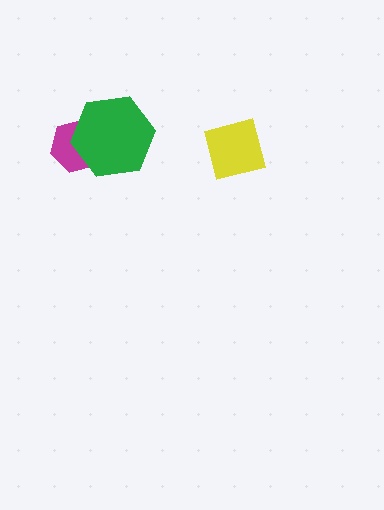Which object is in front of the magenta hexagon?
The green hexagon is in front of the magenta hexagon.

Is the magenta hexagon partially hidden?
Yes, it is partially covered by another shape.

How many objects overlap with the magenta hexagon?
1 object overlaps with the magenta hexagon.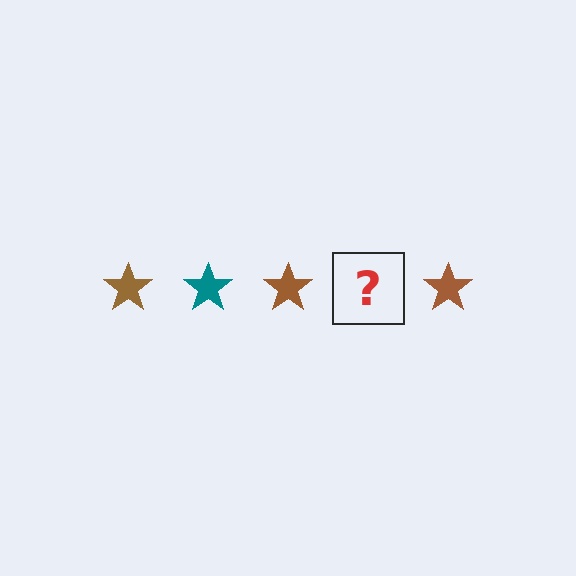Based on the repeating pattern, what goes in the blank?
The blank should be a teal star.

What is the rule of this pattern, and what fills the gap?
The rule is that the pattern cycles through brown, teal stars. The gap should be filled with a teal star.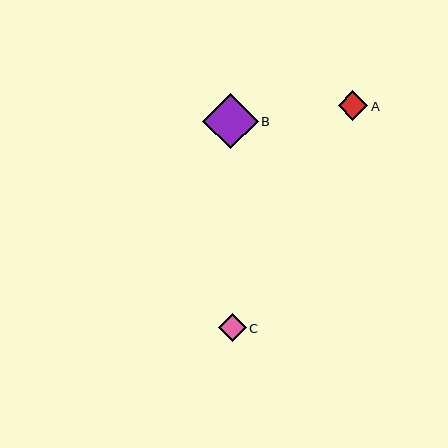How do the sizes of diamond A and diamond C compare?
Diamond A and diamond C are approximately the same size.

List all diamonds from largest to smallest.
From largest to smallest: B, A, C.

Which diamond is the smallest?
Diamond C is the smallest with a size of approximately 27 pixels.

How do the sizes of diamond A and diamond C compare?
Diamond A and diamond C are approximately the same size.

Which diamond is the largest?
Diamond B is the largest with a size of approximately 56 pixels.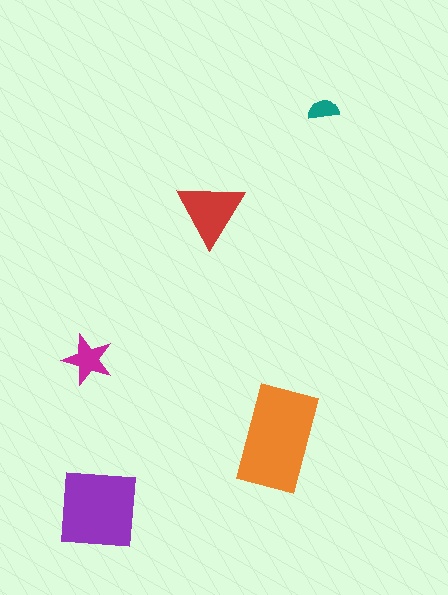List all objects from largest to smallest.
The orange rectangle, the purple square, the red triangle, the magenta star, the teal semicircle.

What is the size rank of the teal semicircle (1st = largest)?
5th.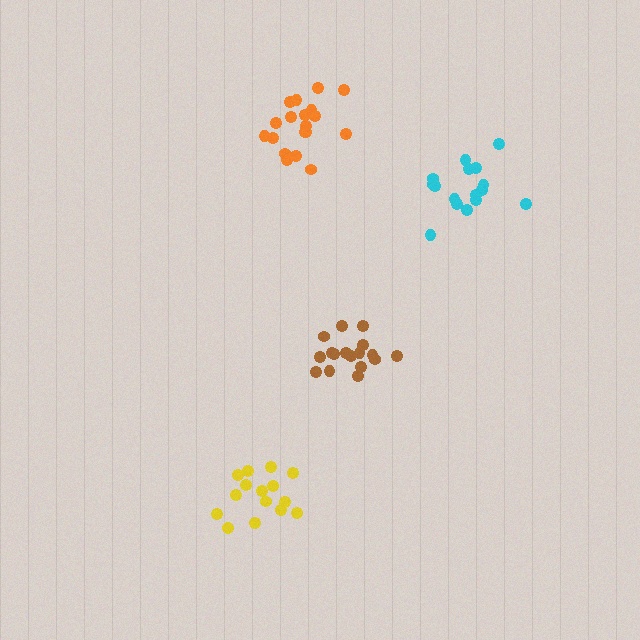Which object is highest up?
The orange cluster is topmost.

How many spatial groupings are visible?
There are 4 spatial groupings.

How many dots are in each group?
Group 1: 16 dots, Group 2: 17 dots, Group 3: 15 dots, Group 4: 19 dots (67 total).